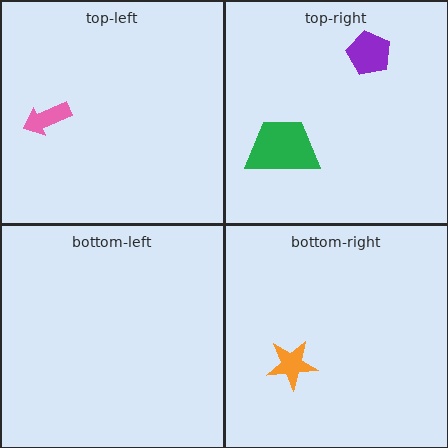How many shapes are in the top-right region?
2.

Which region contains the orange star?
The bottom-right region.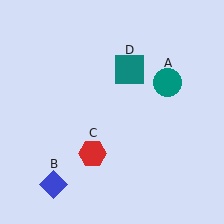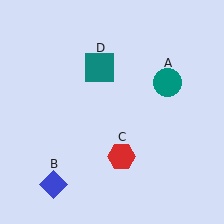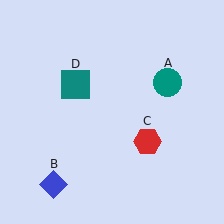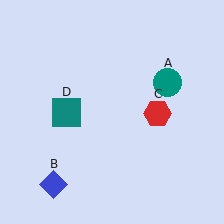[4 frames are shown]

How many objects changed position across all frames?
2 objects changed position: red hexagon (object C), teal square (object D).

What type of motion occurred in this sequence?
The red hexagon (object C), teal square (object D) rotated counterclockwise around the center of the scene.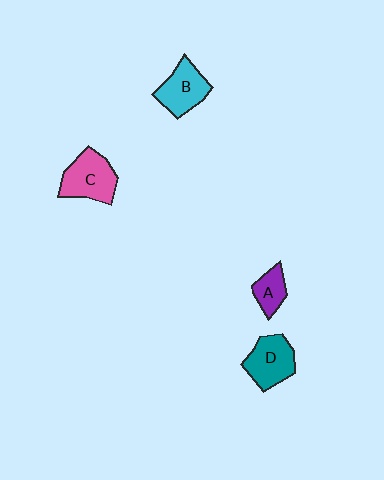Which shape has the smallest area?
Shape A (purple).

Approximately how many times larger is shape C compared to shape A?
Approximately 1.9 times.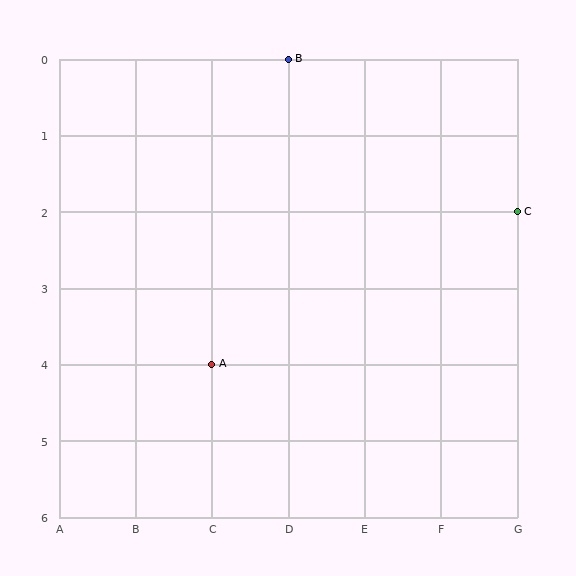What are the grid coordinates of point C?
Point C is at grid coordinates (G, 2).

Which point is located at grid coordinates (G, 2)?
Point C is at (G, 2).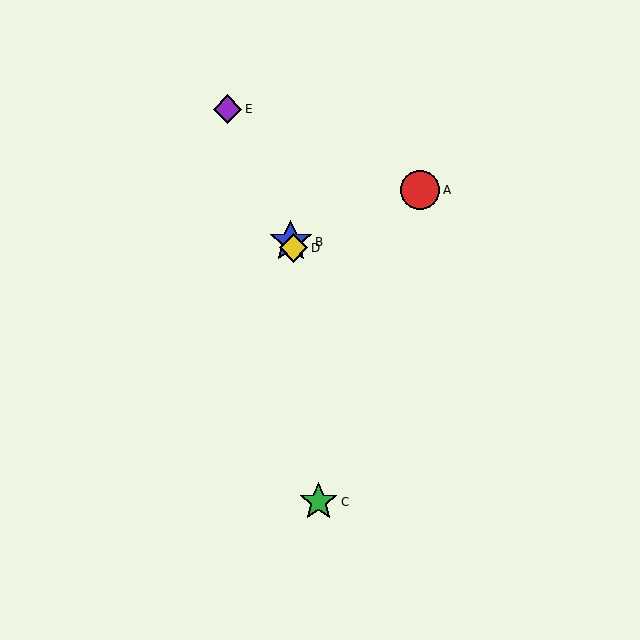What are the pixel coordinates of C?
Object C is at (318, 502).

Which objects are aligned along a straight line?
Objects B, D, E are aligned along a straight line.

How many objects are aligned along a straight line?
3 objects (B, D, E) are aligned along a straight line.